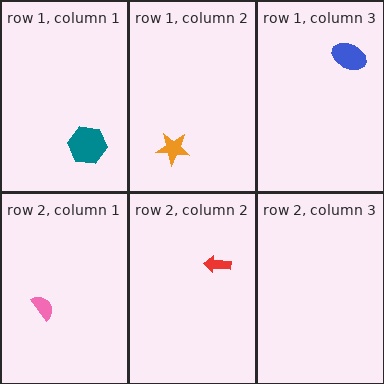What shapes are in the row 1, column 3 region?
The blue ellipse.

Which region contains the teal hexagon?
The row 1, column 1 region.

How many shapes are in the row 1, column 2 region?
1.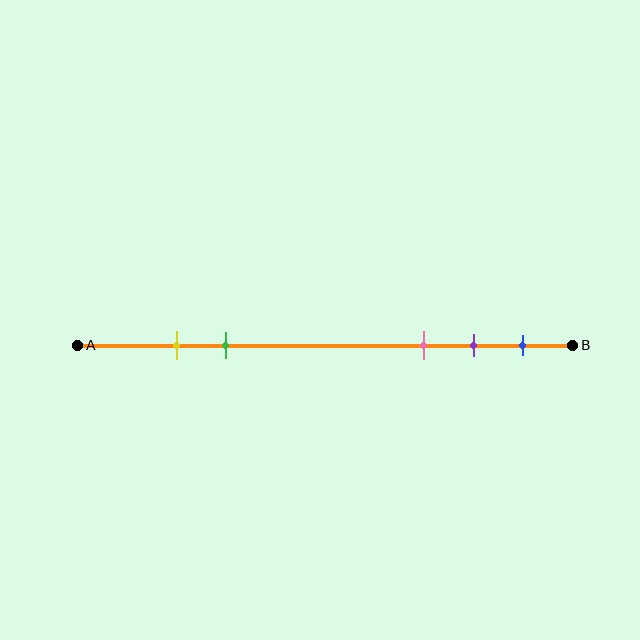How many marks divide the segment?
There are 5 marks dividing the segment.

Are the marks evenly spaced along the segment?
No, the marks are not evenly spaced.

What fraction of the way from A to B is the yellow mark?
The yellow mark is approximately 20% (0.2) of the way from A to B.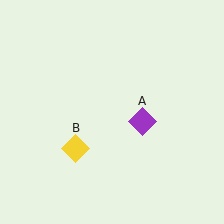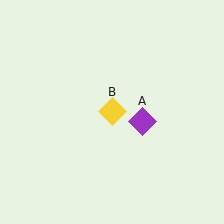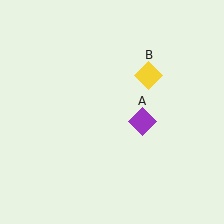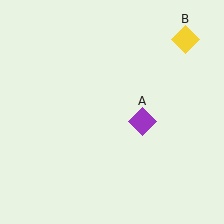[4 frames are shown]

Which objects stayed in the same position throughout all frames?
Purple diamond (object A) remained stationary.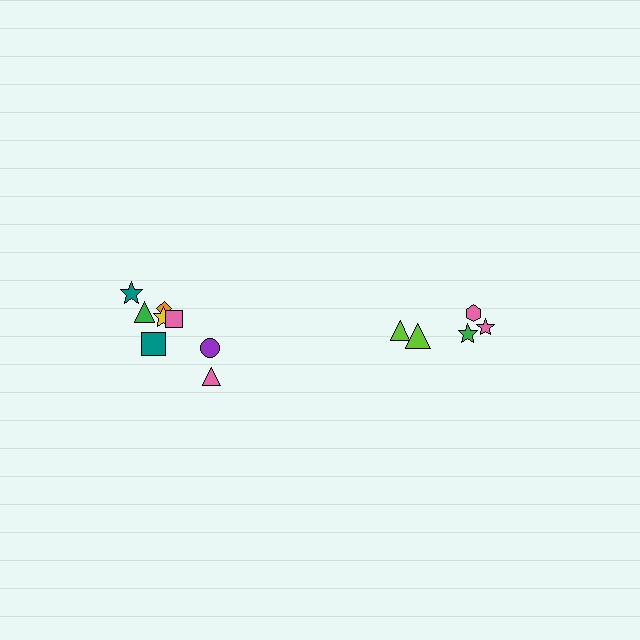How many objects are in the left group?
There are 8 objects.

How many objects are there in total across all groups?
There are 13 objects.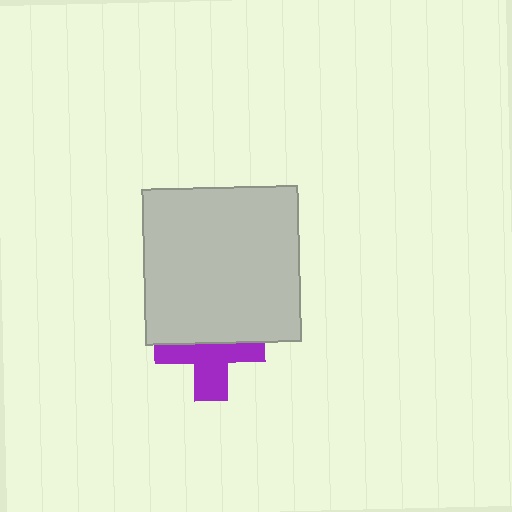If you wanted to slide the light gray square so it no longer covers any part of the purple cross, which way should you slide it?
Slide it up — that is the most direct way to separate the two shapes.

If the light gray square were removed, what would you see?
You would see the complete purple cross.